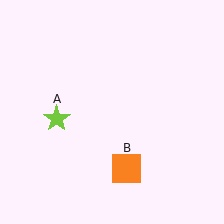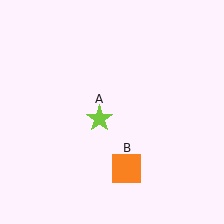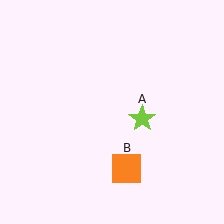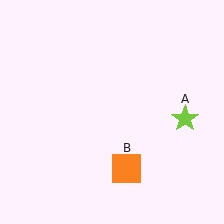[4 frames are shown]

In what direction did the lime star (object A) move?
The lime star (object A) moved right.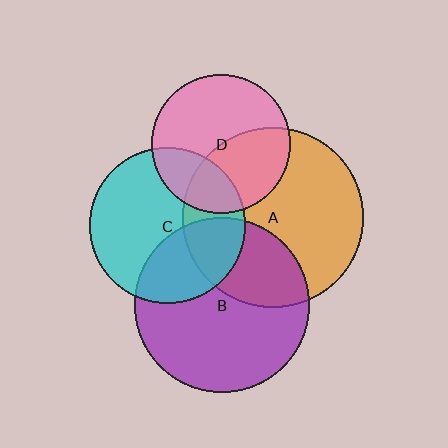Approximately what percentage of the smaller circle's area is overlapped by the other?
Approximately 30%.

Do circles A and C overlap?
Yes.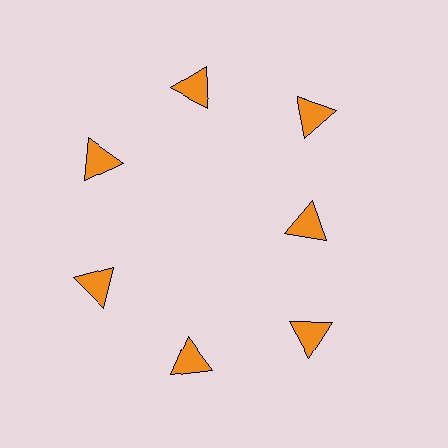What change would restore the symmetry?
The symmetry would be restored by moving it outward, back onto the ring so that all 7 triangles sit at equal angles and equal distance from the center.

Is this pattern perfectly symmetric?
No. The 7 orange triangles are arranged in a ring, but one element near the 3 o'clock position is pulled inward toward the center, breaking the 7-fold rotational symmetry.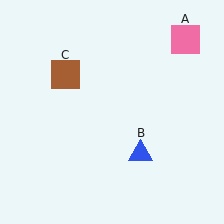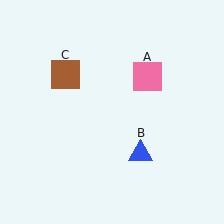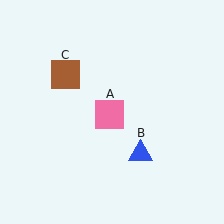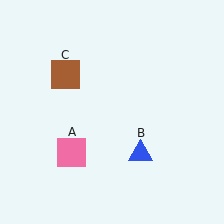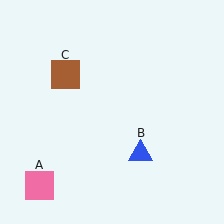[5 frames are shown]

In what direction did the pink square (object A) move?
The pink square (object A) moved down and to the left.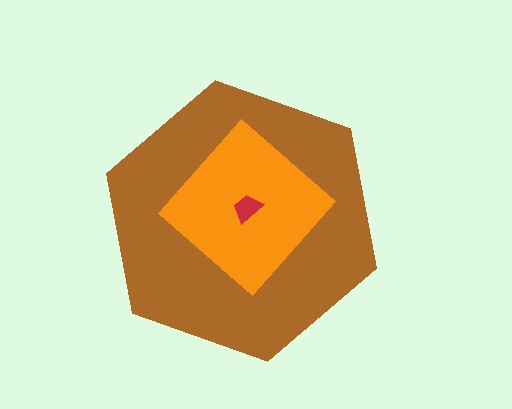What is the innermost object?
The red trapezoid.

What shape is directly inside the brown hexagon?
The orange diamond.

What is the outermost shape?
The brown hexagon.